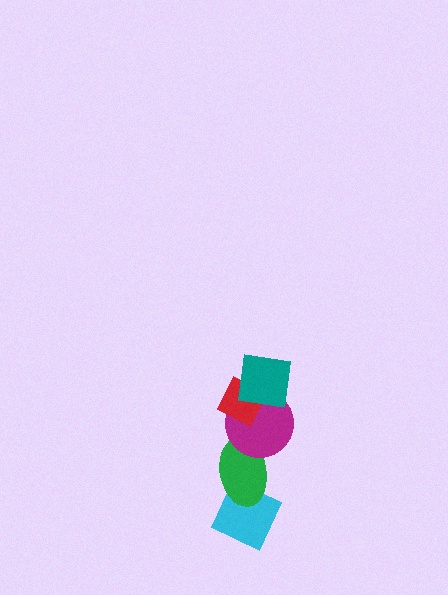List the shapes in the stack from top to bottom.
From top to bottom: the teal square, the red diamond, the magenta circle, the green ellipse, the cyan diamond.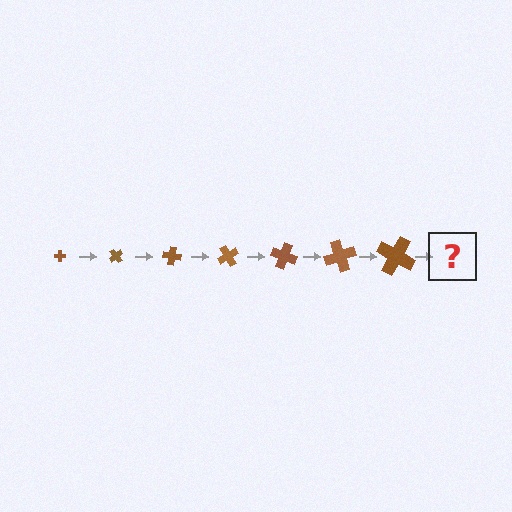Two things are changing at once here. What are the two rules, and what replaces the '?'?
The two rules are that the cross grows larger each step and it rotates 50 degrees each step. The '?' should be a cross, larger than the previous one and rotated 350 degrees from the start.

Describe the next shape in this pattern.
It should be a cross, larger than the previous one and rotated 350 degrees from the start.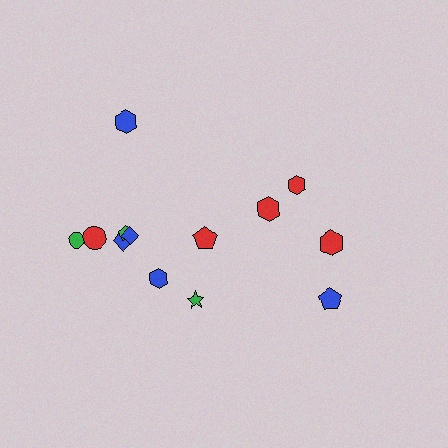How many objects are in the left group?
There are 8 objects.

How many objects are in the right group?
There are 5 objects.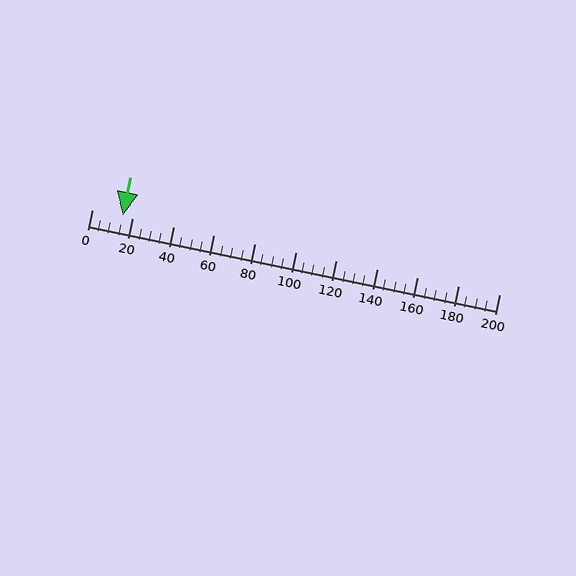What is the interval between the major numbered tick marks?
The major tick marks are spaced 20 units apart.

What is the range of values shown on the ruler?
The ruler shows values from 0 to 200.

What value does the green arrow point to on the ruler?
The green arrow points to approximately 15.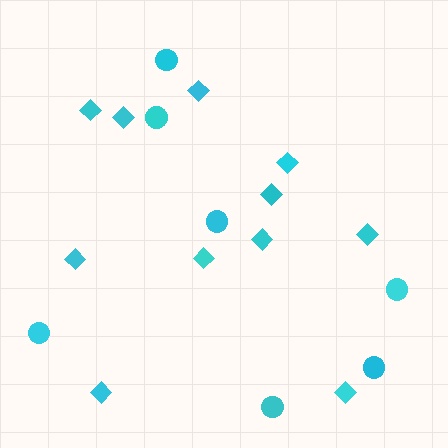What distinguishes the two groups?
There are 2 groups: one group of circles (7) and one group of diamonds (11).